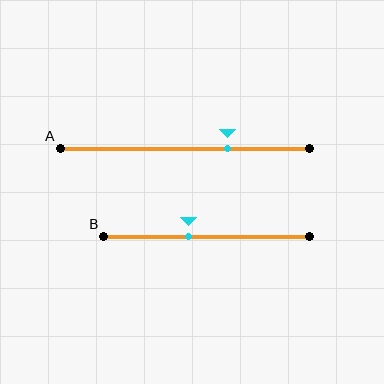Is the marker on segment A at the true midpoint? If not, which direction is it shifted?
No, the marker on segment A is shifted to the right by about 17% of the segment length.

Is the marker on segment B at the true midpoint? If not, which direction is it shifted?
No, the marker on segment B is shifted to the left by about 9% of the segment length.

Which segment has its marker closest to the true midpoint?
Segment B has its marker closest to the true midpoint.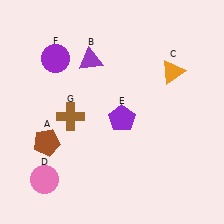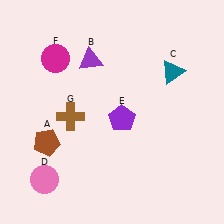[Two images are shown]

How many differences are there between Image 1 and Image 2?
There are 2 differences between the two images.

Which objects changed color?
C changed from orange to teal. F changed from purple to magenta.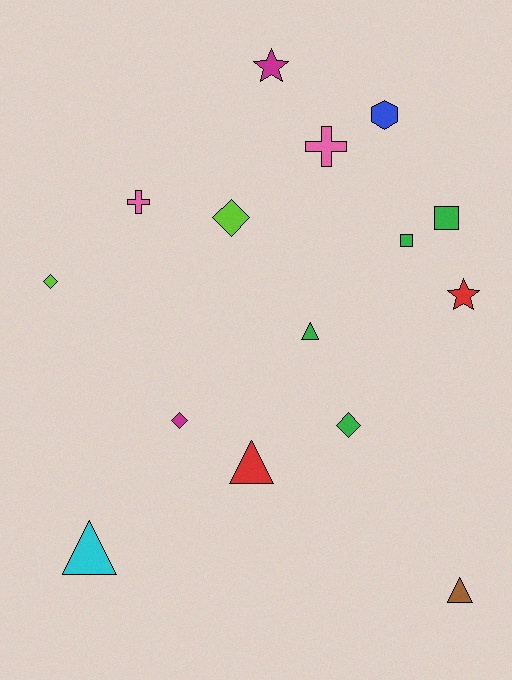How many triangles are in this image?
There are 4 triangles.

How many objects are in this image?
There are 15 objects.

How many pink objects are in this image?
There are 2 pink objects.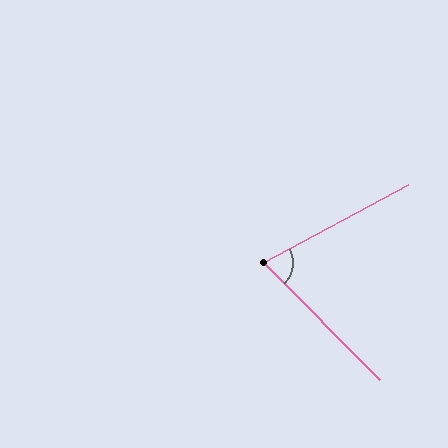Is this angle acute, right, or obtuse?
It is acute.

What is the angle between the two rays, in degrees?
Approximately 74 degrees.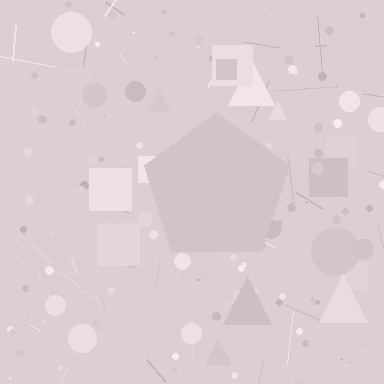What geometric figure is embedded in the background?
A pentagon is embedded in the background.